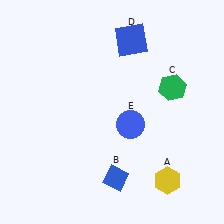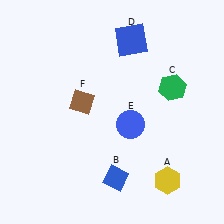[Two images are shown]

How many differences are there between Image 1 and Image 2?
There is 1 difference between the two images.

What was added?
A brown diamond (F) was added in Image 2.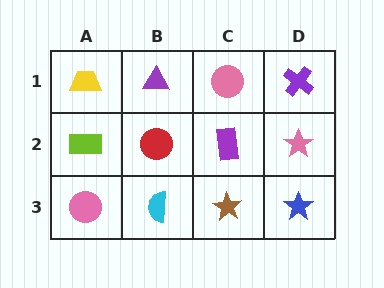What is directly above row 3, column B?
A red circle.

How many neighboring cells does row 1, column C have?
3.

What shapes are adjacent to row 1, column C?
A purple rectangle (row 2, column C), a purple triangle (row 1, column B), a purple cross (row 1, column D).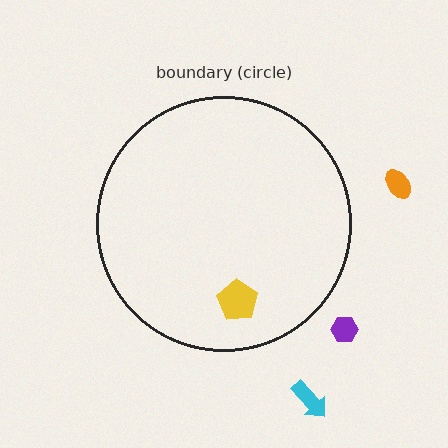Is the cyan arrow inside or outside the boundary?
Outside.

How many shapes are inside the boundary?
1 inside, 3 outside.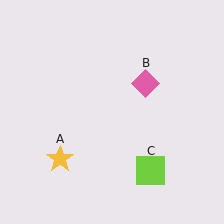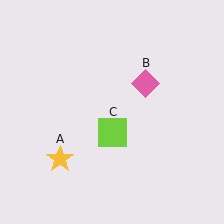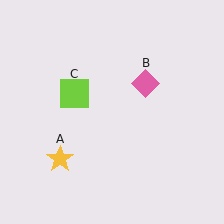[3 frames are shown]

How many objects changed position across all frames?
1 object changed position: lime square (object C).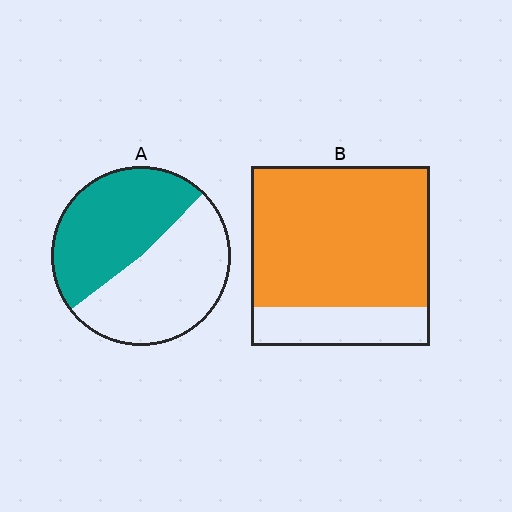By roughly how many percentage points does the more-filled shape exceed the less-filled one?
By roughly 30 percentage points (B over A).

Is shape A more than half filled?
Roughly half.